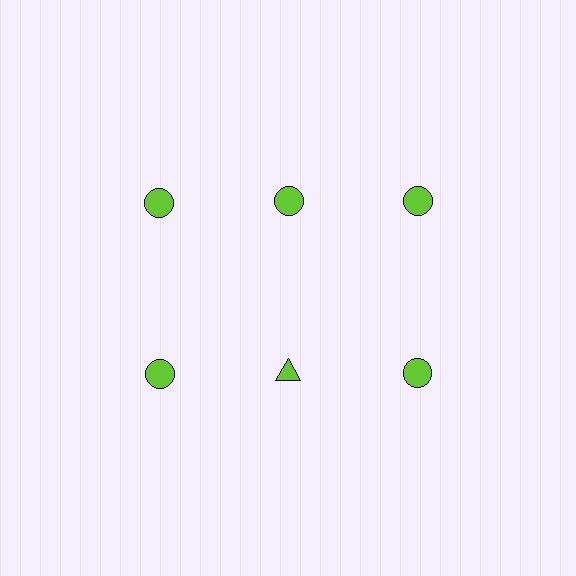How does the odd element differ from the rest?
It has a different shape: triangle instead of circle.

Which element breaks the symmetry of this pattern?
The lime triangle in the second row, second from left column breaks the symmetry. All other shapes are lime circles.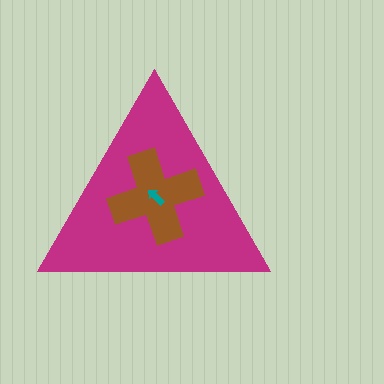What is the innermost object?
The teal arrow.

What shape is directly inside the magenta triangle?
The brown cross.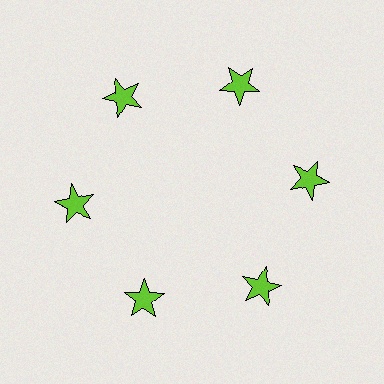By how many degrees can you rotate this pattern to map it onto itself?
The pattern maps onto itself every 60 degrees of rotation.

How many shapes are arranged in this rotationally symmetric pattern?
There are 6 shapes, arranged in 6 groups of 1.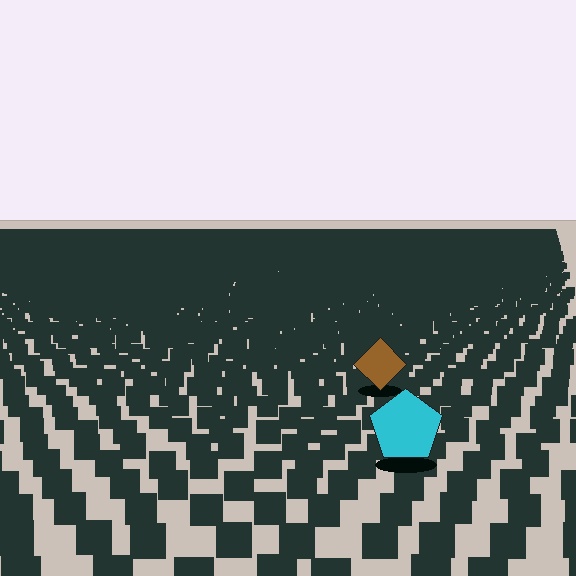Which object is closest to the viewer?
The cyan pentagon is closest. The texture marks near it are larger and more spread out.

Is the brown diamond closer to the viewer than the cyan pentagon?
No. The cyan pentagon is closer — you can tell from the texture gradient: the ground texture is coarser near it.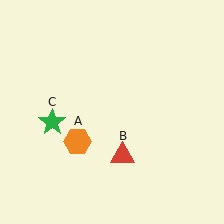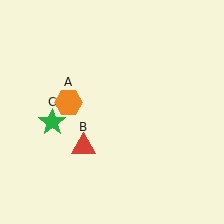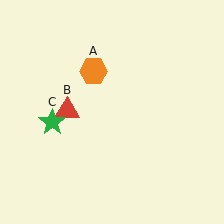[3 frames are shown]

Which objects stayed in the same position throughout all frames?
Green star (object C) remained stationary.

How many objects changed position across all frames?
2 objects changed position: orange hexagon (object A), red triangle (object B).